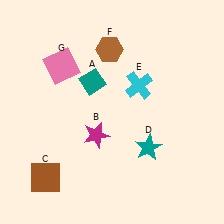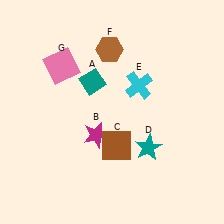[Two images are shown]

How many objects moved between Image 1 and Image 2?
1 object moved between the two images.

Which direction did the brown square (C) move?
The brown square (C) moved right.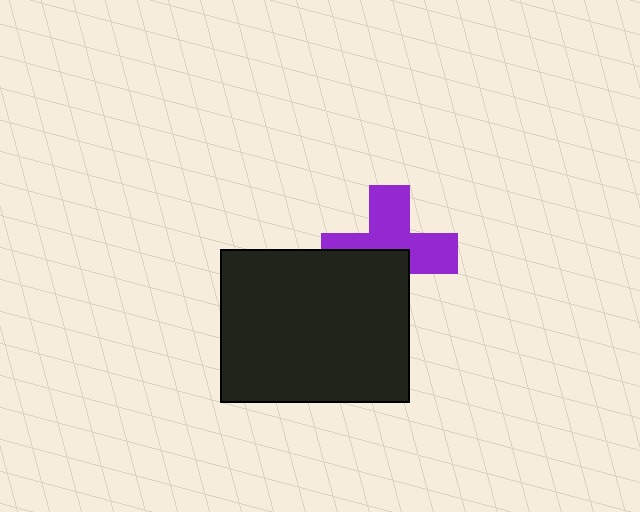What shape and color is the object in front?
The object in front is a black rectangle.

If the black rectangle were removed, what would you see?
You would see the complete purple cross.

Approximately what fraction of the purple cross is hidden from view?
Roughly 43% of the purple cross is hidden behind the black rectangle.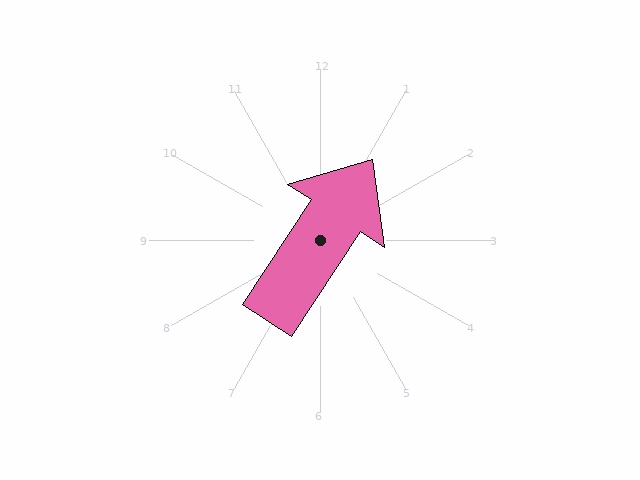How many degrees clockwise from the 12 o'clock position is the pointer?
Approximately 33 degrees.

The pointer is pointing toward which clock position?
Roughly 1 o'clock.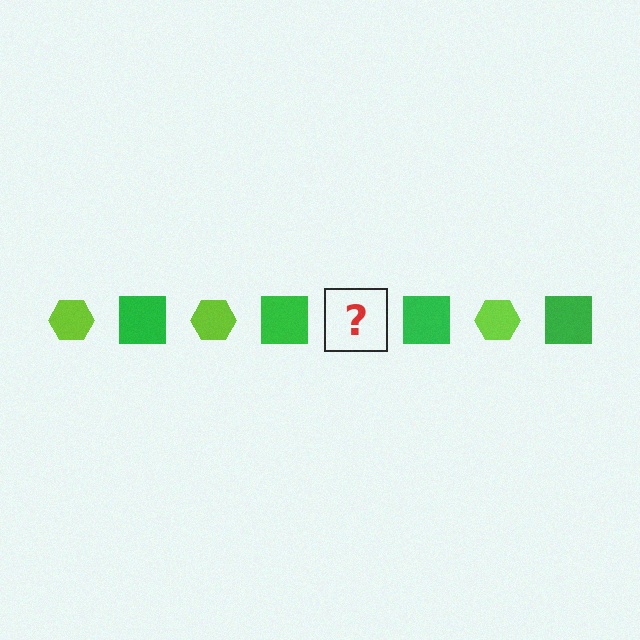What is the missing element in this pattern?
The missing element is a lime hexagon.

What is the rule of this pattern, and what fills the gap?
The rule is that the pattern alternates between lime hexagon and green square. The gap should be filled with a lime hexagon.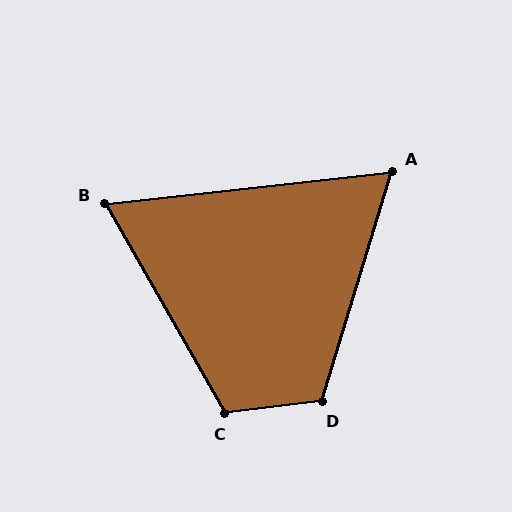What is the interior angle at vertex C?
Approximately 113 degrees (obtuse).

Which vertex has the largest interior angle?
D, at approximately 113 degrees.